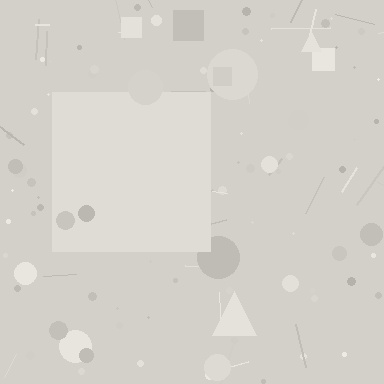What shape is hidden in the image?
A square is hidden in the image.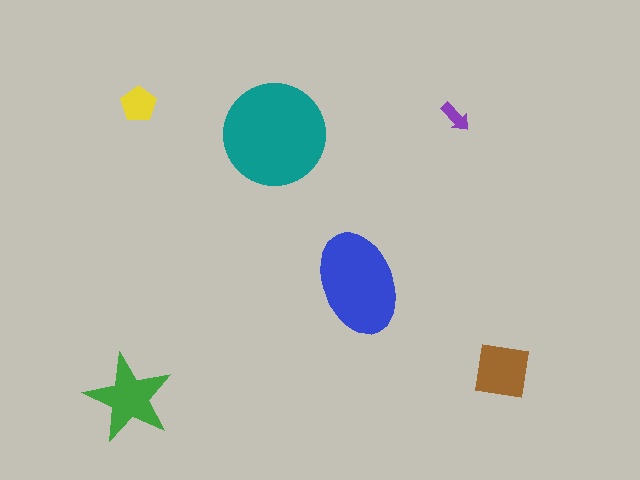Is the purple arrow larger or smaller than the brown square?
Smaller.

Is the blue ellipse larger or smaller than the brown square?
Larger.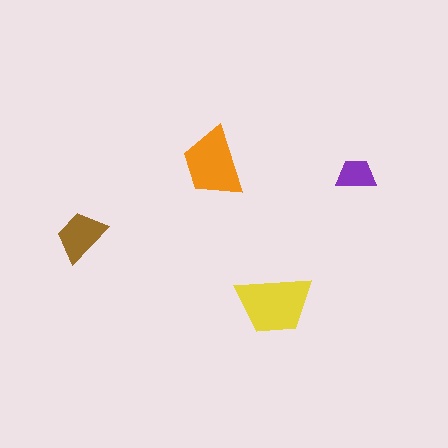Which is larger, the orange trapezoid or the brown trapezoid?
The orange one.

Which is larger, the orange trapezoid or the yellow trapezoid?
The yellow one.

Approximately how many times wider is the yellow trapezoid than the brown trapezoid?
About 1.5 times wider.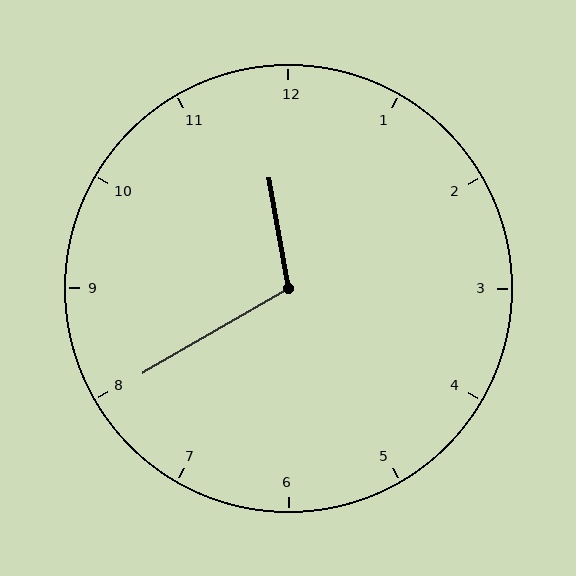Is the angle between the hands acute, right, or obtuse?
It is obtuse.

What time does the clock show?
11:40.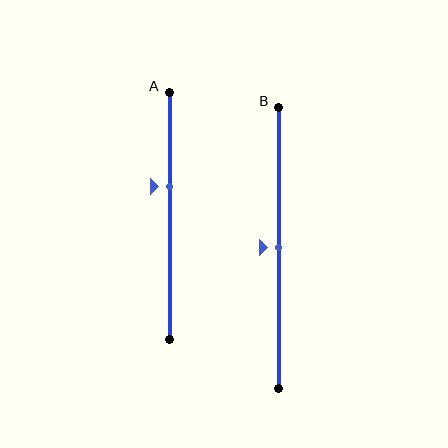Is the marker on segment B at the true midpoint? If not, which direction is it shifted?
Yes, the marker on segment B is at the true midpoint.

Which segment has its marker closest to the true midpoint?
Segment B has its marker closest to the true midpoint.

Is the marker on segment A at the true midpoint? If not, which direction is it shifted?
No, the marker on segment A is shifted upward by about 12% of the segment length.